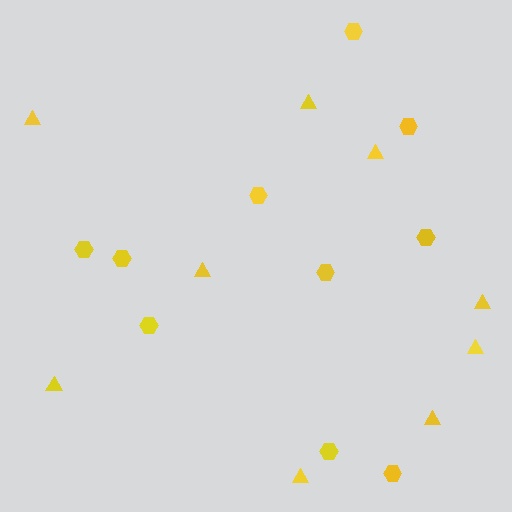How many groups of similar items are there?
There are 2 groups: one group of triangles (9) and one group of hexagons (10).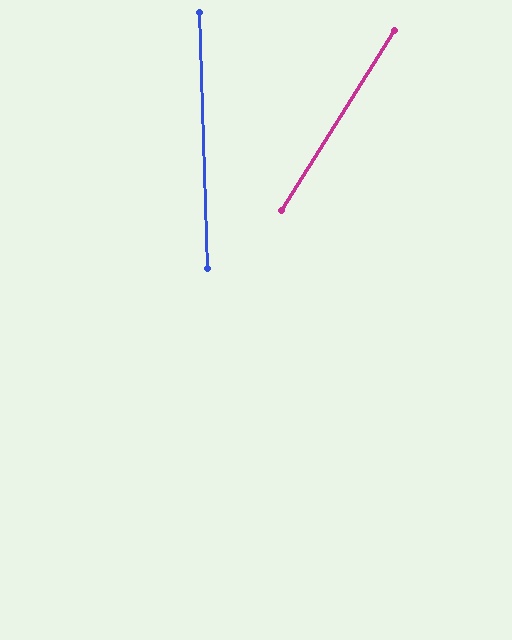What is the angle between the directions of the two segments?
Approximately 34 degrees.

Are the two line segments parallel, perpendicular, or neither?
Neither parallel nor perpendicular — they differ by about 34°.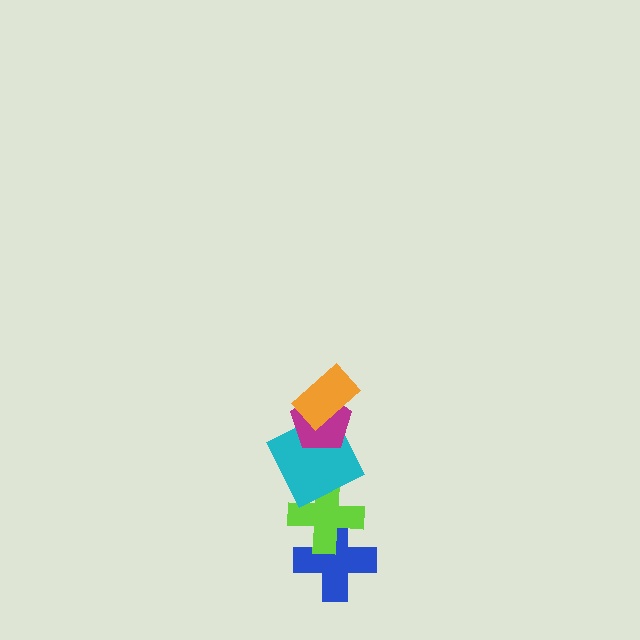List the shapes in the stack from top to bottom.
From top to bottom: the orange rectangle, the magenta pentagon, the cyan square, the lime cross, the blue cross.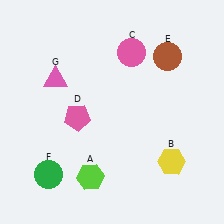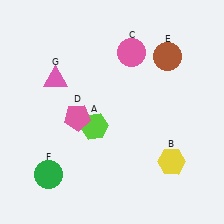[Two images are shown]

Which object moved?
The lime hexagon (A) moved up.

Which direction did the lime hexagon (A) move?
The lime hexagon (A) moved up.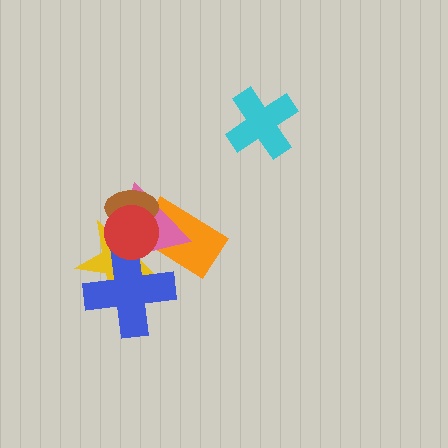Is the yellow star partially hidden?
Yes, it is partially covered by another shape.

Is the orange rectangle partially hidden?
Yes, it is partially covered by another shape.